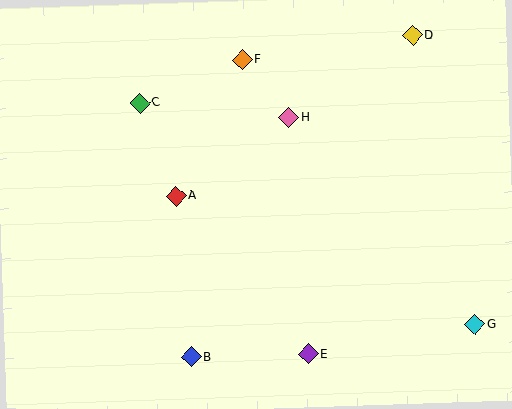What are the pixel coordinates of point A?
Point A is at (176, 196).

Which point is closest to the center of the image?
Point A at (176, 196) is closest to the center.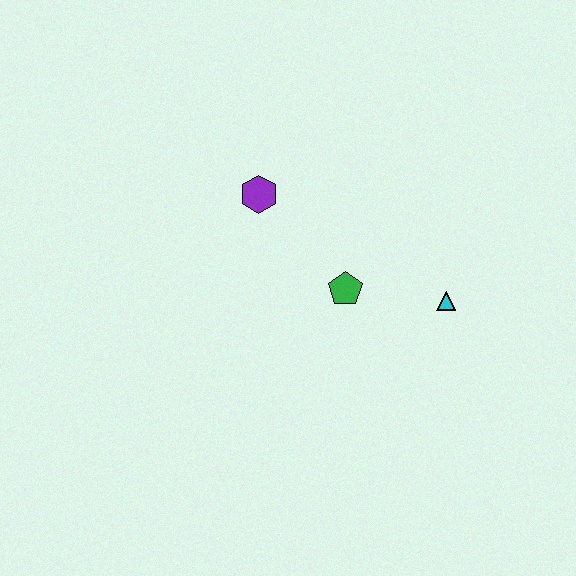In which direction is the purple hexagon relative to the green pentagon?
The purple hexagon is above the green pentagon.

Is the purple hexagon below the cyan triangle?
No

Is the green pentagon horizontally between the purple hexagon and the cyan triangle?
Yes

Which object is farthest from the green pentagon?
The purple hexagon is farthest from the green pentagon.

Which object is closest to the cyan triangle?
The green pentagon is closest to the cyan triangle.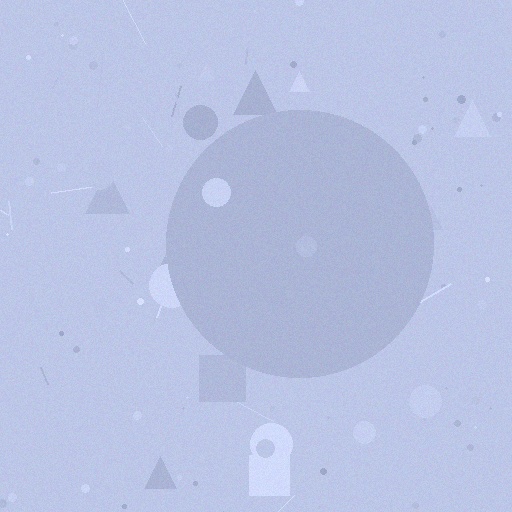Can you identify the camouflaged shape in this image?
The camouflaged shape is a circle.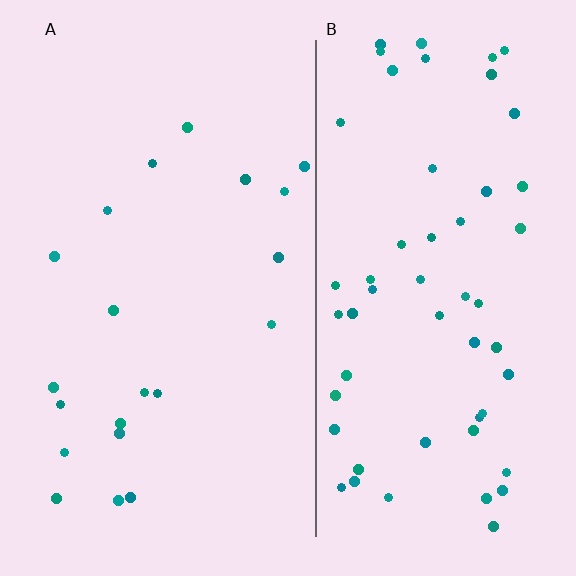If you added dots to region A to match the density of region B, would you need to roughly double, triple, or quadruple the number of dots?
Approximately triple.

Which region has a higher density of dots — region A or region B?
B (the right).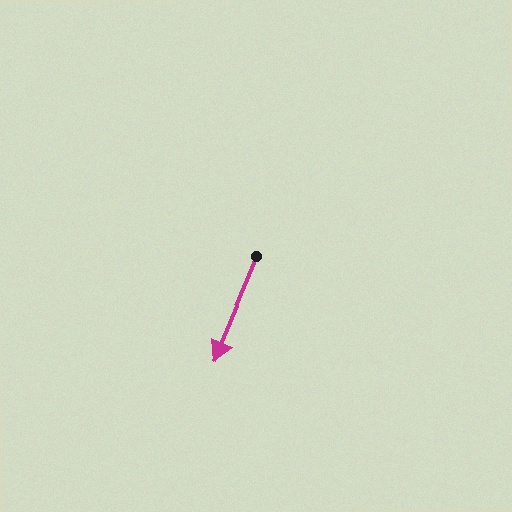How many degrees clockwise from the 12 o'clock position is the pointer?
Approximately 202 degrees.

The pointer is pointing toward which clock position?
Roughly 7 o'clock.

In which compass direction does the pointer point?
South.